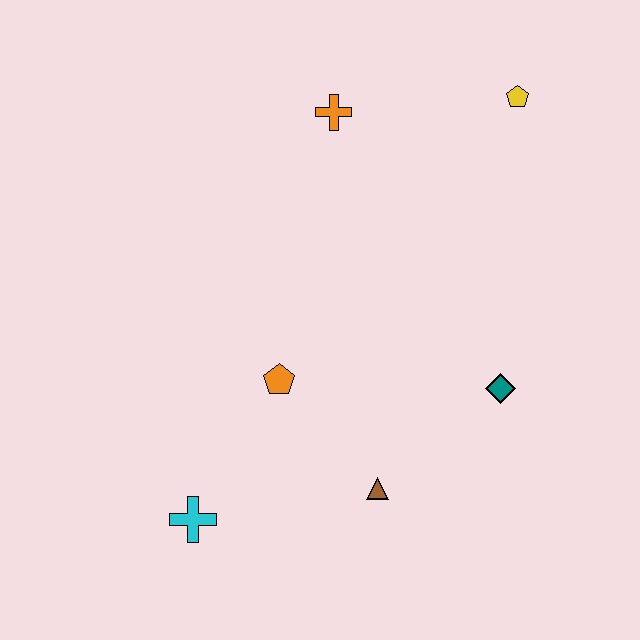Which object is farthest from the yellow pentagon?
The cyan cross is farthest from the yellow pentagon.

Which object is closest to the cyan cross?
The orange pentagon is closest to the cyan cross.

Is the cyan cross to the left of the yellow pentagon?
Yes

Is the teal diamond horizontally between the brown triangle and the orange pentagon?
No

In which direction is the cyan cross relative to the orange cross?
The cyan cross is below the orange cross.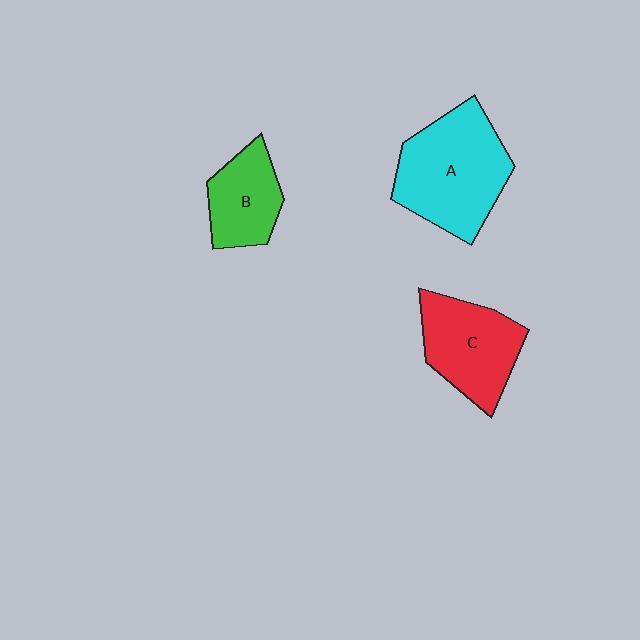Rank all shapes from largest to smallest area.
From largest to smallest: A (cyan), C (red), B (green).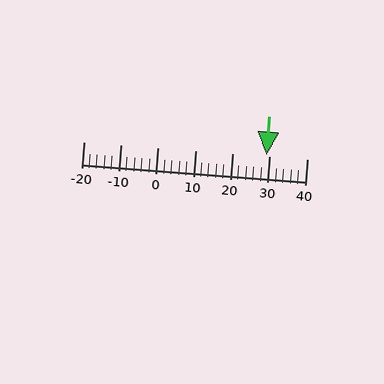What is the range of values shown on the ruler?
The ruler shows values from -20 to 40.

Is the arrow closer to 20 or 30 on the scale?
The arrow is closer to 30.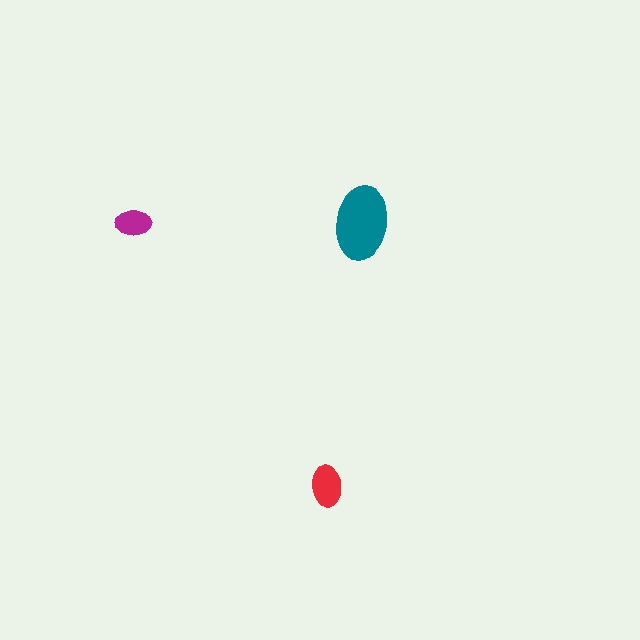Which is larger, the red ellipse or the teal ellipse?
The teal one.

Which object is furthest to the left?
The magenta ellipse is leftmost.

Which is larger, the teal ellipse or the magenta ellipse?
The teal one.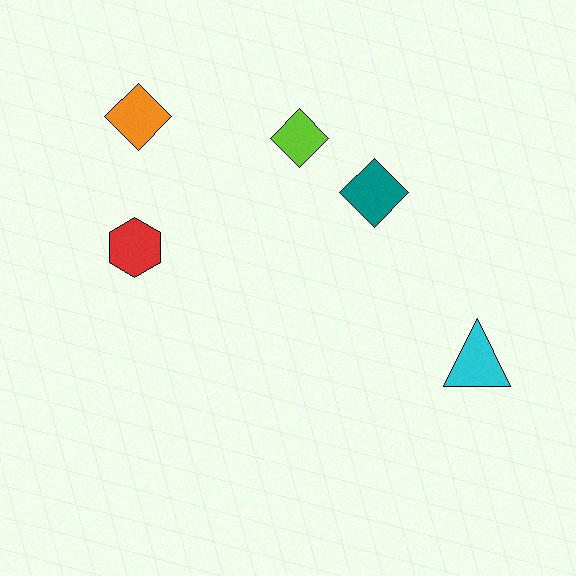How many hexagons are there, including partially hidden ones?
There is 1 hexagon.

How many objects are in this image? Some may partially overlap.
There are 5 objects.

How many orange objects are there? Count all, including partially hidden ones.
There is 1 orange object.